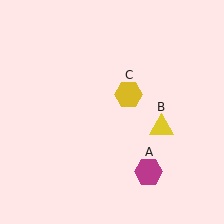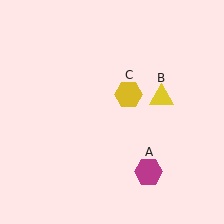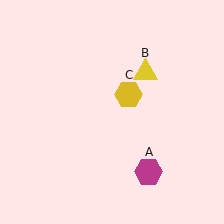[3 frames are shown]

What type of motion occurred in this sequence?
The yellow triangle (object B) rotated counterclockwise around the center of the scene.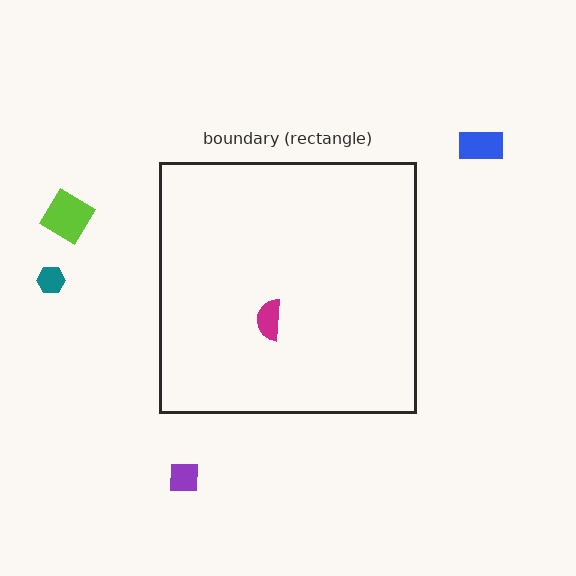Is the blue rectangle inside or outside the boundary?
Outside.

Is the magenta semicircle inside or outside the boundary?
Inside.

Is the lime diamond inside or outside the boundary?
Outside.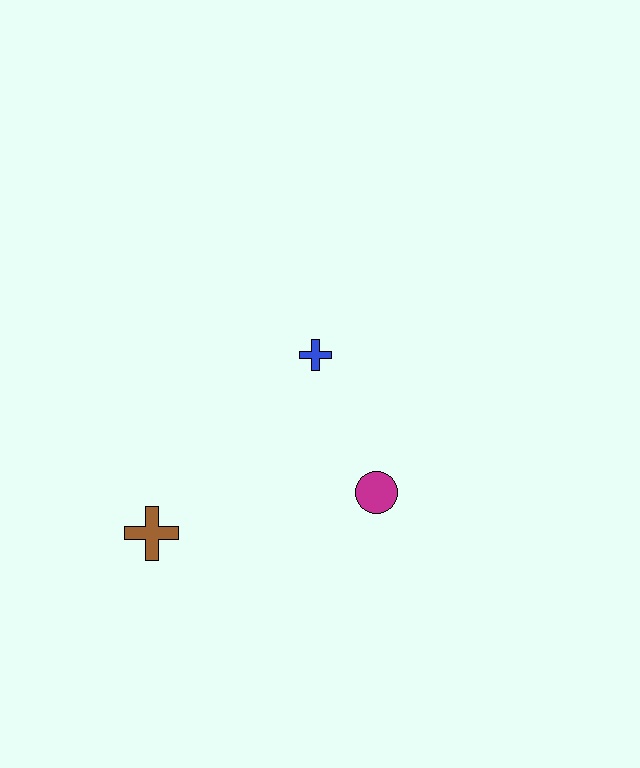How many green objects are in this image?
There are no green objects.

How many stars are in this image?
There are no stars.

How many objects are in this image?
There are 3 objects.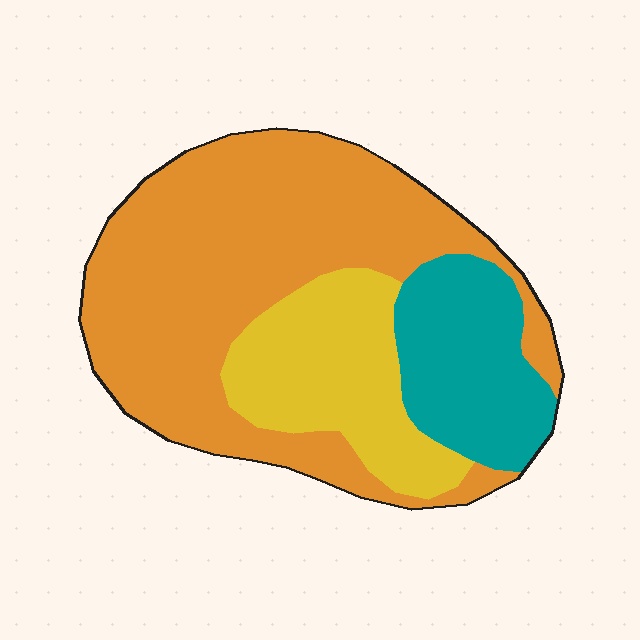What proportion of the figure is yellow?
Yellow covers about 20% of the figure.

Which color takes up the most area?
Orange, at roughly 60%.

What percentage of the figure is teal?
Teal covers about 20% of the figure.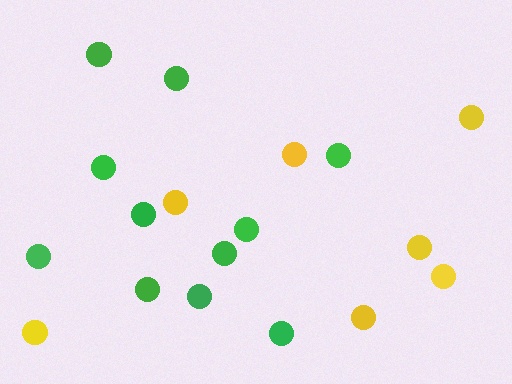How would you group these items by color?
There are 2 groups: one group of green circles (11) and one group of yellow circles (7).